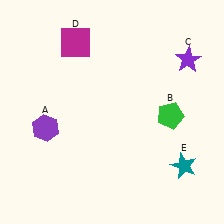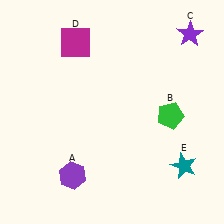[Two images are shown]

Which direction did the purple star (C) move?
The purple star (C) moved up.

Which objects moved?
The objects that moved are: the purple hexagon (A), the purple star (C).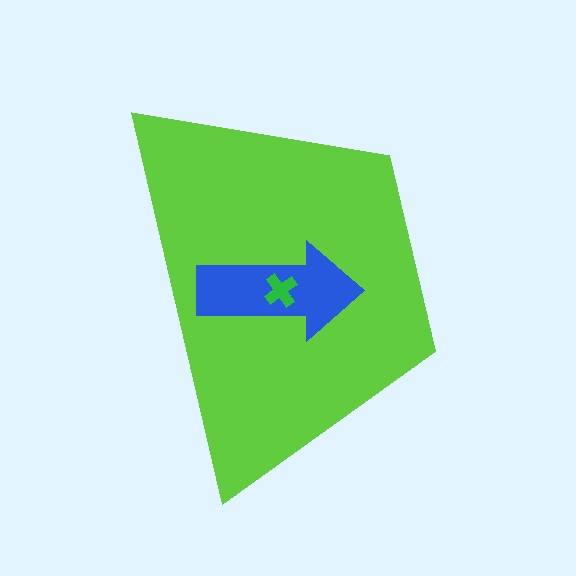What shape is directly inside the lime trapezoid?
The blue arrow.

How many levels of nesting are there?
3.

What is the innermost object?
The green cross.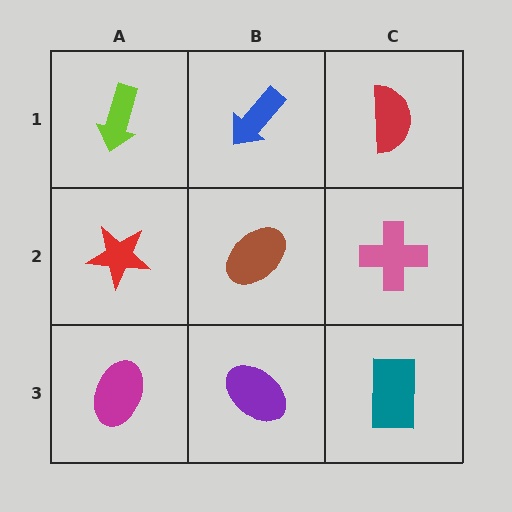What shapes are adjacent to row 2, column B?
A blue arrow (row 1, column B), a purple ellipse (row 3, column B), a red star (row 2, column A), a pink cross (row 2, column C).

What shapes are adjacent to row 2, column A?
A lime arrow (row 1, column A), a magenta ellipse (row 3, column A), a brown ellipse (row 2, column B).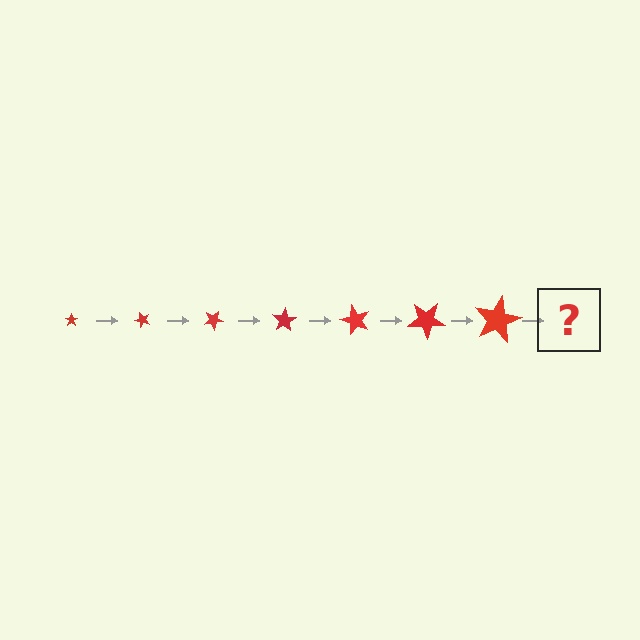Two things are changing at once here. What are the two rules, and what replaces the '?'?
The two rules are that the star grows larger each step and it rotates 50 degrees each step. The '?' should be a star, larger than the previous one and rotated 350 degrees from the start.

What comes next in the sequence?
The next element should be a star, larger than the previous one and rotated 350 degrees from the start.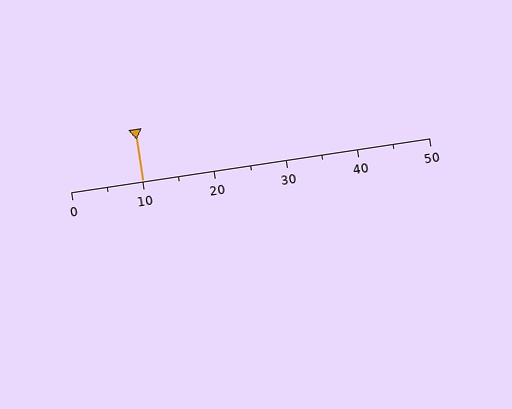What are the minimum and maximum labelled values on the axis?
The axis runs from 0 to 50.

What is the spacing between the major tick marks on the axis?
The major ticks are spaced 10 apart.